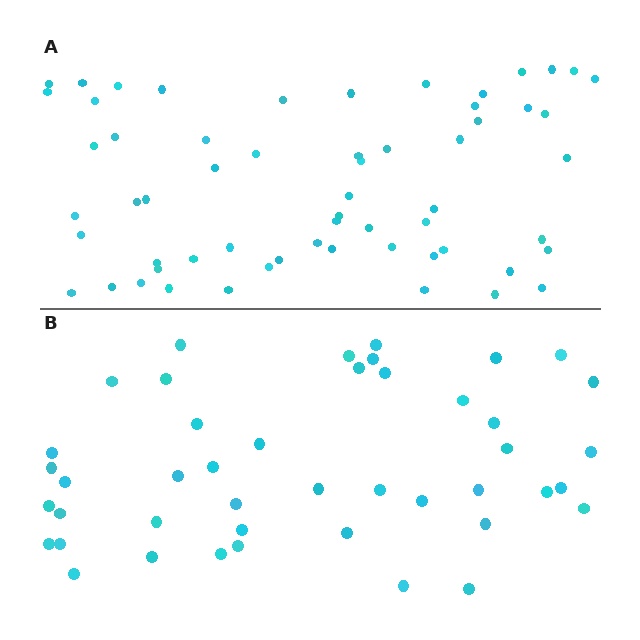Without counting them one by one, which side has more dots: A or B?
Region A (the top region) has more dots.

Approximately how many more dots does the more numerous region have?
Region A has approximately 15 more dots than region B.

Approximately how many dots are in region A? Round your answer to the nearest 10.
About 60 dots.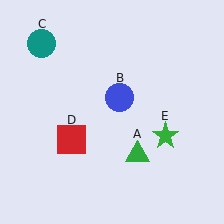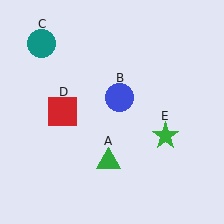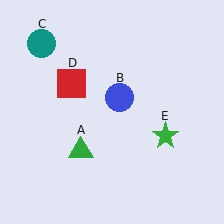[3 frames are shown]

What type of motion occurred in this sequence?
The green triangle (object A), red square (object D) rotated clockwise around the center of the scene.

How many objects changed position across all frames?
2 objects changed position: green triangle (object A), red square (object D).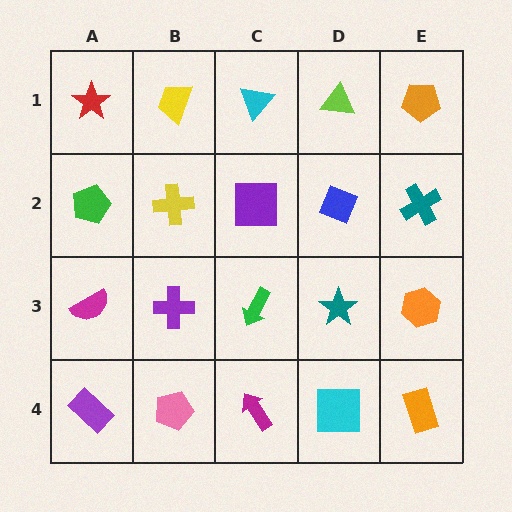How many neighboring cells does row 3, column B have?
4.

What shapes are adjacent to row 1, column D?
A blue diamond (row 2, column D), a cyan triangle (row 1, column C), an orange pentagon (row 1, column E).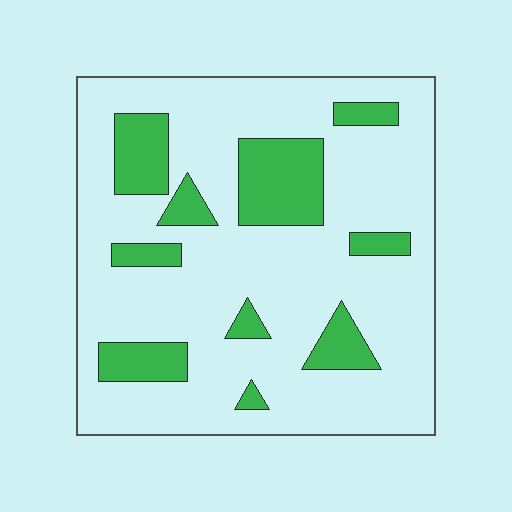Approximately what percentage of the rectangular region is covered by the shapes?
Approximately 20%.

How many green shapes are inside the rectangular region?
10.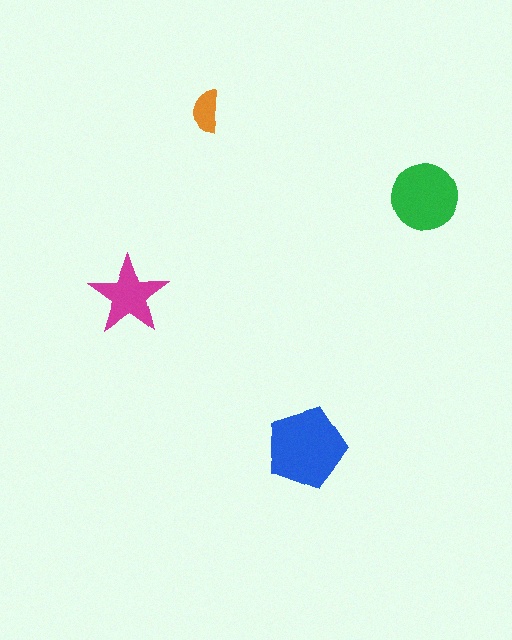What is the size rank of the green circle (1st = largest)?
2nd.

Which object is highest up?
The orange semicircle is topmost.